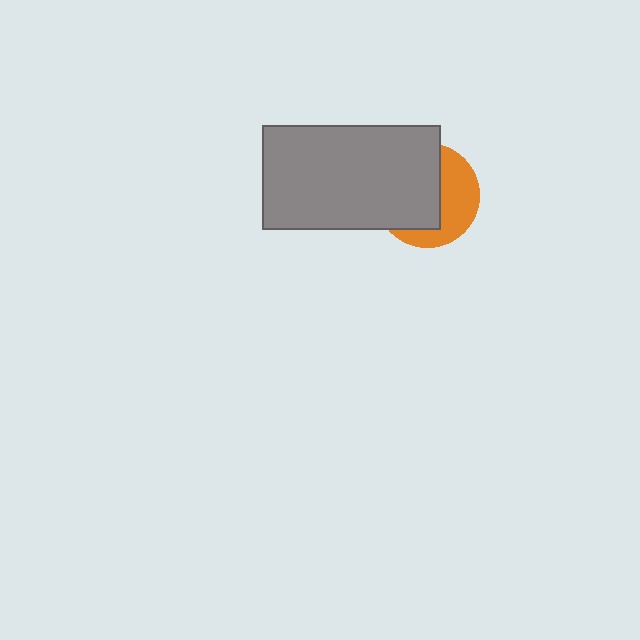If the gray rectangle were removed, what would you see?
You would see the complete orange circle.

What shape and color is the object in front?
The object in front is a gray rectangle.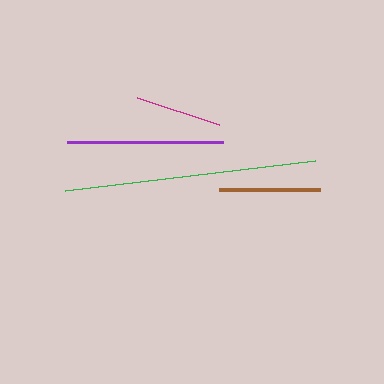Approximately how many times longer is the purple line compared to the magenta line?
The purple line is approximately 1.8 times the length of the magenta line.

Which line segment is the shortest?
The magenta line is the shortest at approximately 86 pixels.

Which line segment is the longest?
The green line is the longest at approximately 252 pixels.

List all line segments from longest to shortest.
From longest to shortest: green, purple, brown, magenta.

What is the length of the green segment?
The green segment is approximately 252 pixels long.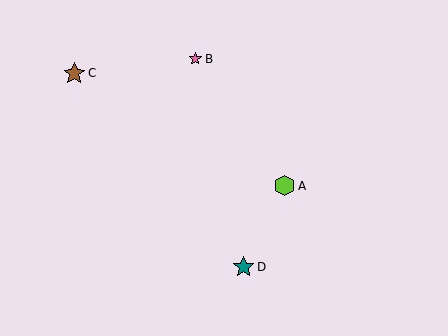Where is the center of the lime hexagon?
The center of the lime hexagon is at (285, 186).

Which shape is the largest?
The brown star (labeled C) is the largest.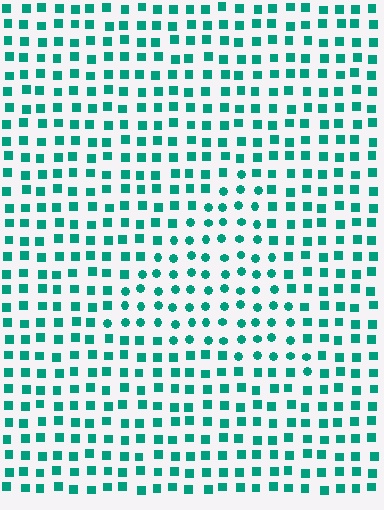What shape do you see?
I see a triangle.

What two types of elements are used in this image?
The image uses circles inside the triangle region and squares outside it.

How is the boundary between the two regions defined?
The boundary is defined by a change in element shape: circles inside vs. squares outside. All elements share the same color and spacing.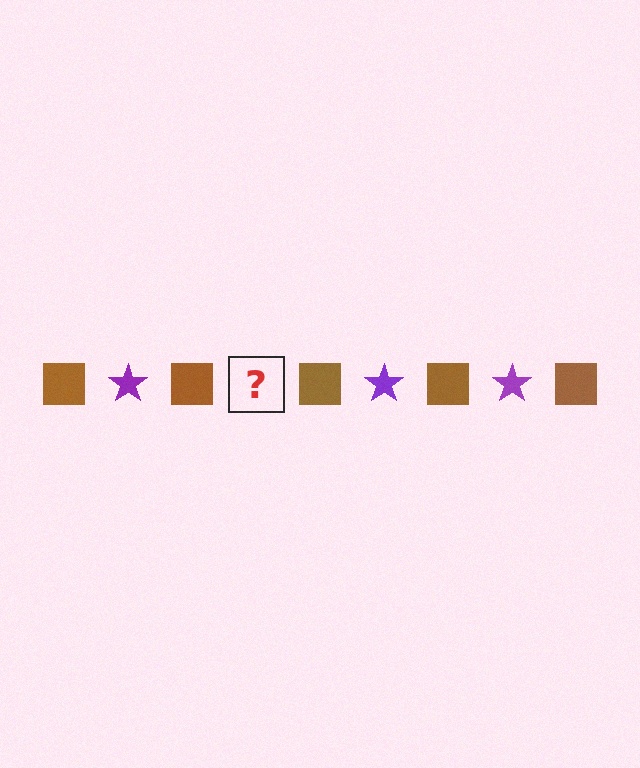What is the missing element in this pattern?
The missing element is a purple star.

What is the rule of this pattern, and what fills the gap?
The rule is that the pattern alternates between brown square and purple star. The gap should be filled with a purple star.